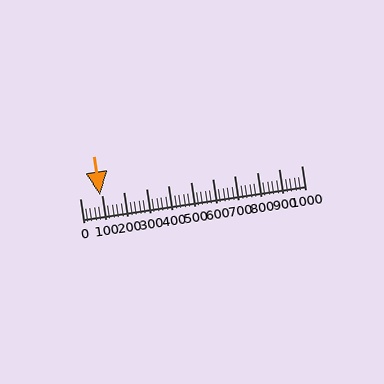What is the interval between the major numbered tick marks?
The major tick marks are spaced 100 units apart.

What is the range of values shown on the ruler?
The ruler shows values from 0 to 1000.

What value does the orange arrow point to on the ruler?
The orange arrow points to approximately 94.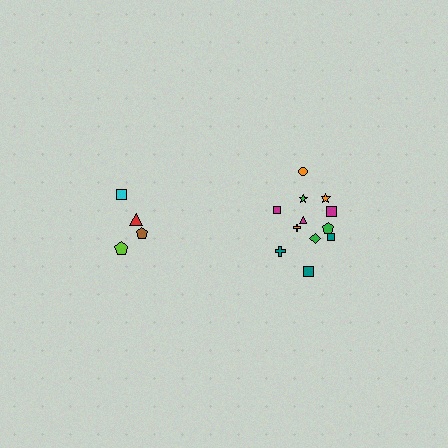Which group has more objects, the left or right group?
The right group.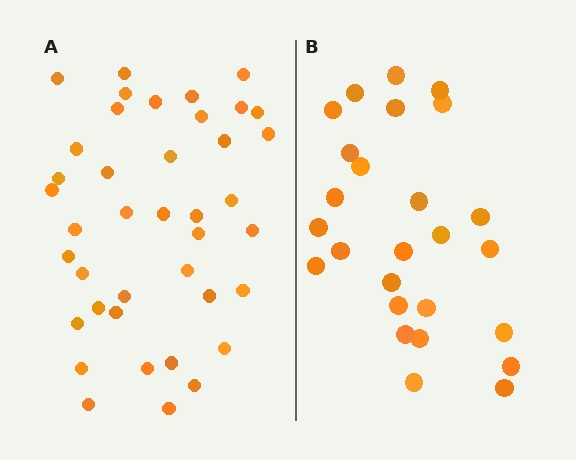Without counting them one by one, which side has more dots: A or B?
Region A (the left region) has more dots.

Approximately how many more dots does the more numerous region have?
Region A has approximately 15 more dots than region B.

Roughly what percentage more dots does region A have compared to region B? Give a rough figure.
About 55% more.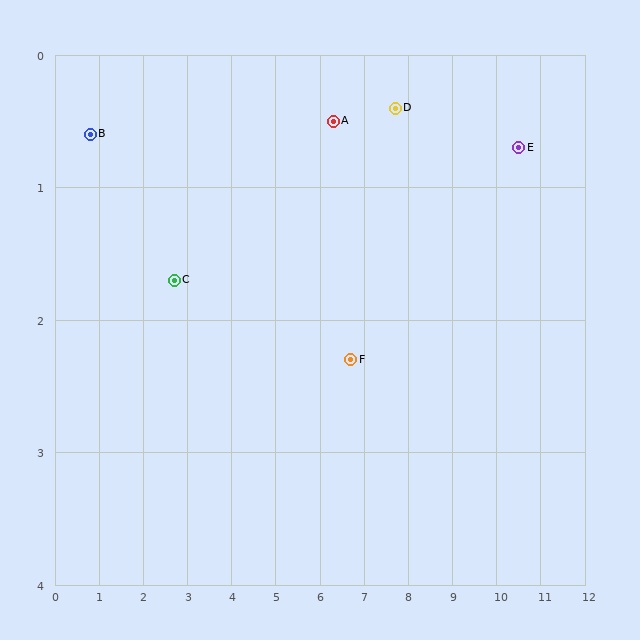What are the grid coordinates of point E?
Point E is at approximately (10.5, 0.7).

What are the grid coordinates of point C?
Point C is at approximately (2.7, 1.7).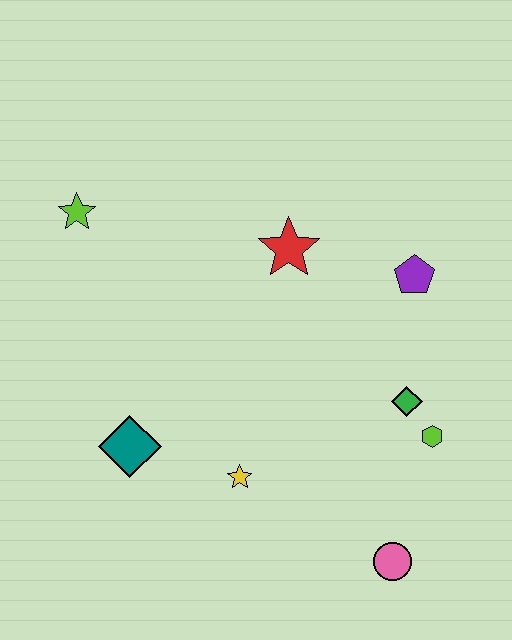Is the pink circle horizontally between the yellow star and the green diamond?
Yes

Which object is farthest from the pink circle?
The lime star is farthest from the pink circle.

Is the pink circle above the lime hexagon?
No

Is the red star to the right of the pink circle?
No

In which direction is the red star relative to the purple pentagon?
The red star is to the left of the purple pentagon.